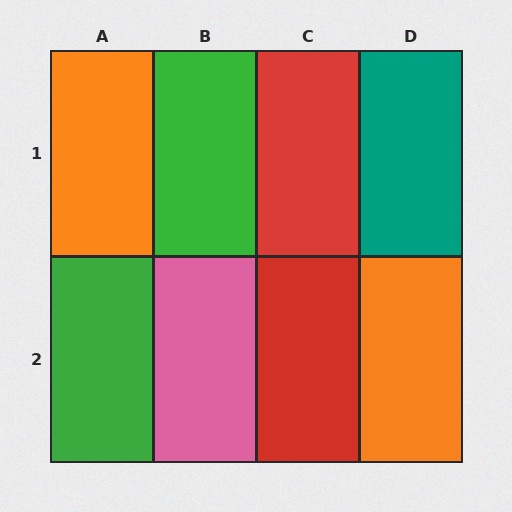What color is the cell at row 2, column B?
Pink.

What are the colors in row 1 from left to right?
Orange, green, red, teal.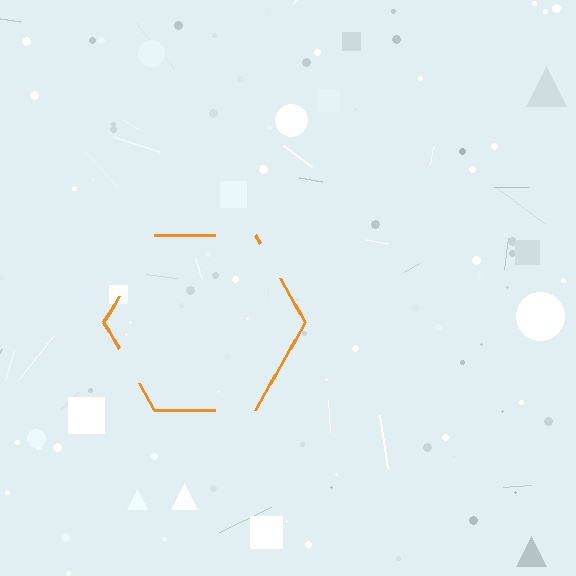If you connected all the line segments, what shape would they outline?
They would outline a hexagon.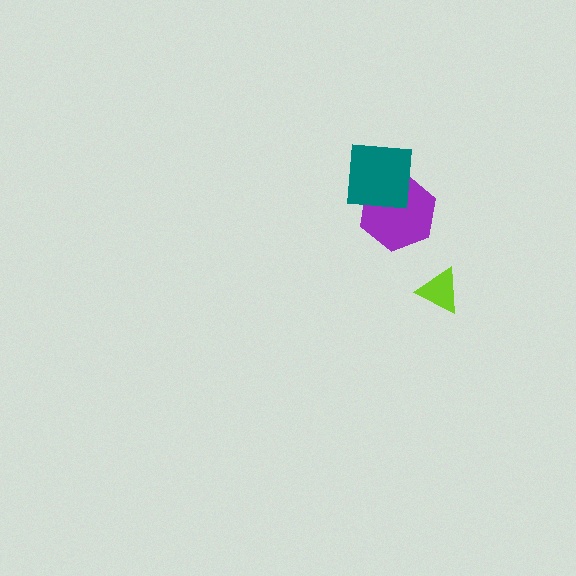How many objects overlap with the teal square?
1 object overlaps with the teal square.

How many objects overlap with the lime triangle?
0 objects overlap with the lime triangle.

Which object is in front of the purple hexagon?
The teal square is in front of the purple hexagon.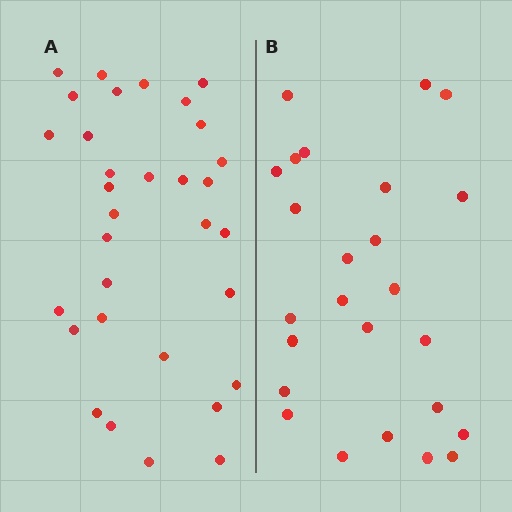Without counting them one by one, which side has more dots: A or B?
Region A (the left region) has more dots.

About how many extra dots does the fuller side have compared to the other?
Region A has roughly 8 or so more dots than region B.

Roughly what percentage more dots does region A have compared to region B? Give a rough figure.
About 30% more.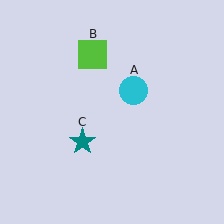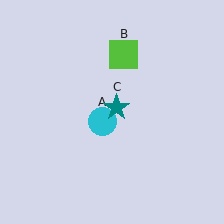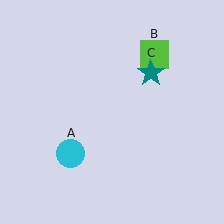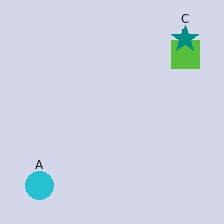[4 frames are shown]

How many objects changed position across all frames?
3 objects changed position: cyan circle (object A), lime square (object B), teal star (object C).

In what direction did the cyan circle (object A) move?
The cyan circle (object A) moved down and to the left.